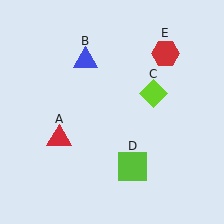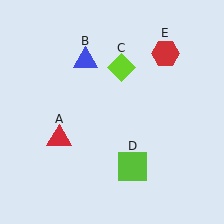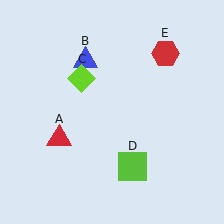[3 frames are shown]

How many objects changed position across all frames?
1 object changed position: lime diamond (object C).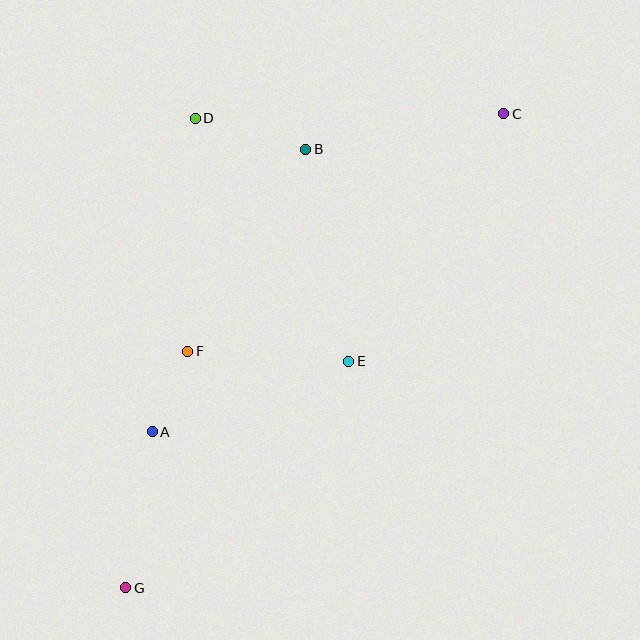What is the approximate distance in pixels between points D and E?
The distance between D and E is approximately 288 pixels.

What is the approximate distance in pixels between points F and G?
The distance between F and G is approximately 245 pixels.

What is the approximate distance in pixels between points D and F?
The distance between D and F is approximately 233 pixels.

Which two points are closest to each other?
Points A and F are closest to each other.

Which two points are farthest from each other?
Points C and G are farthest from each other.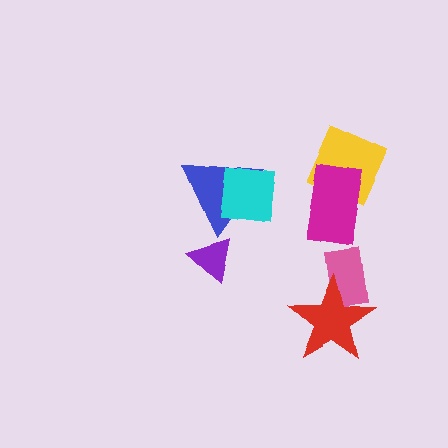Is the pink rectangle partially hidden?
Yes, it is partially covered by another shape.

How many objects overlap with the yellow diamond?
1 object overlaps with the yellow diamond.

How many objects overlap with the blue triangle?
1 object overlaps with the blue triangle.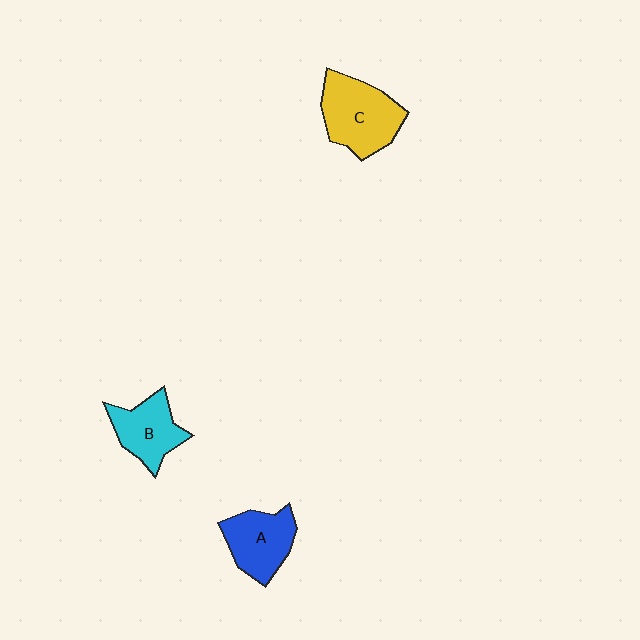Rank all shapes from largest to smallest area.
From largest to smallest: C (yellow), A (blue), B (cyan).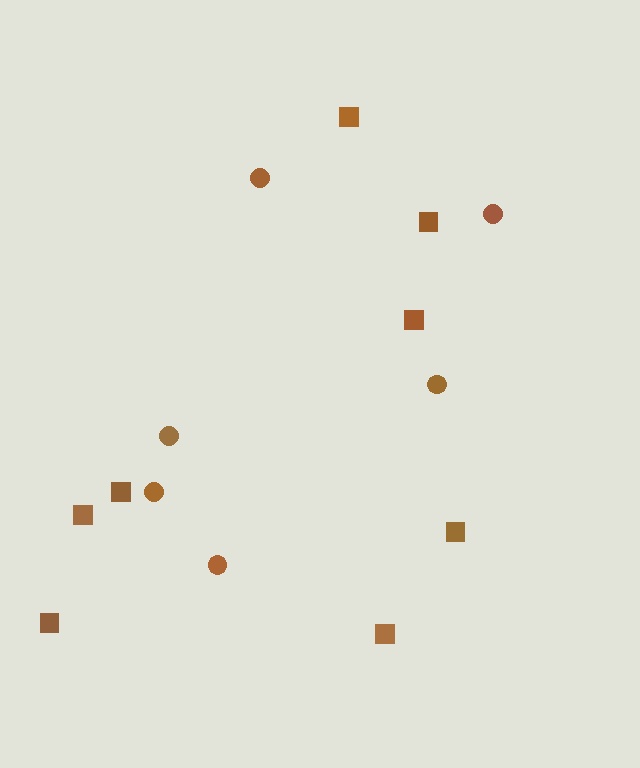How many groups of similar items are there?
There are 2 groups: one group of squares (8) and one group of circles (6).